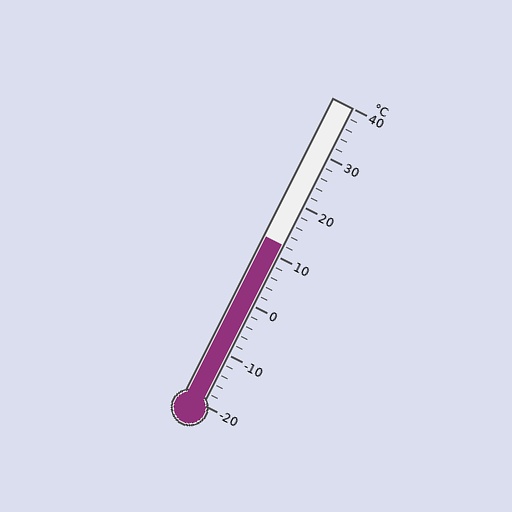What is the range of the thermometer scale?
The thermometer scale ranges from -20°C to 40°C.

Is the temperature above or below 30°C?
The temperature is below 30°C.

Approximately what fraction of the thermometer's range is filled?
The thermometer is filled to approximately 55% of its range.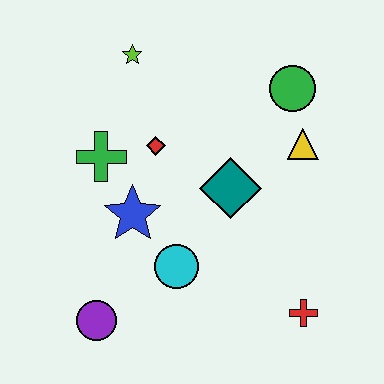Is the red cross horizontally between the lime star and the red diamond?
No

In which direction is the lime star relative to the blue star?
The lime star is above the blue star.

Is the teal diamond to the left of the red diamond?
No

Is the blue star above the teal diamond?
No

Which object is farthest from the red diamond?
The red cross is farthest from the red diamond.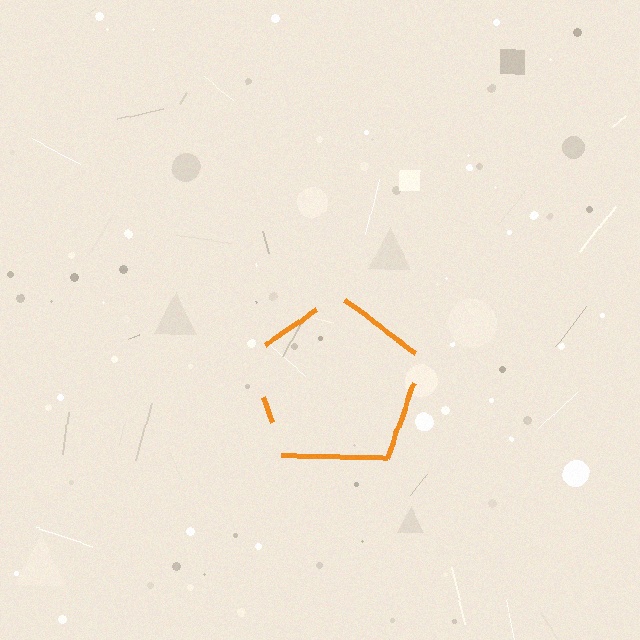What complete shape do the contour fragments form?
The contour fragments form a pentagon.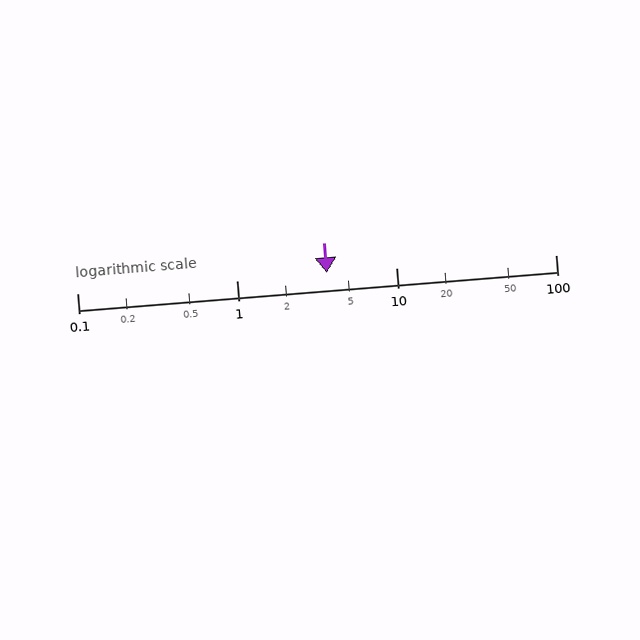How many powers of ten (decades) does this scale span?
The scale spans 3 decades, from 0.1 to 100.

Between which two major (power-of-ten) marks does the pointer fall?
The pointer is between 1 and 10.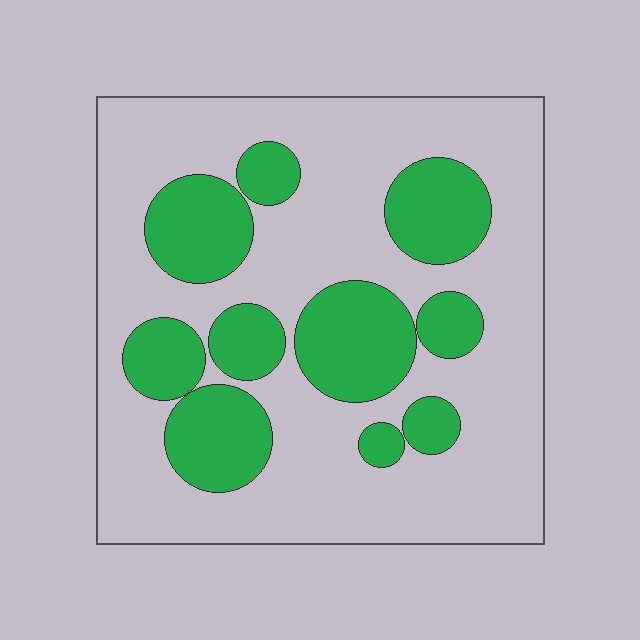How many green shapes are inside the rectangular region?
10.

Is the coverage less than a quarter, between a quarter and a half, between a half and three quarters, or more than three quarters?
Between a quarter and a half.